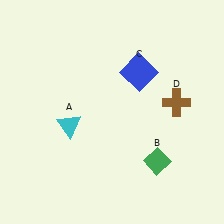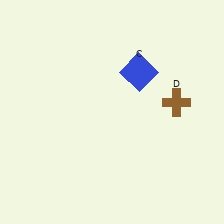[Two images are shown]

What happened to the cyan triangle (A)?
The cyan triangle (A) was removed in Image 2. It was in the bottom-left area of Image 1.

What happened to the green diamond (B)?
The green diamond (B) was removed in Image 2. It was in the bottom-right area of Image 1.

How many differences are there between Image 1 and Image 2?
There are 2 differences between the two images.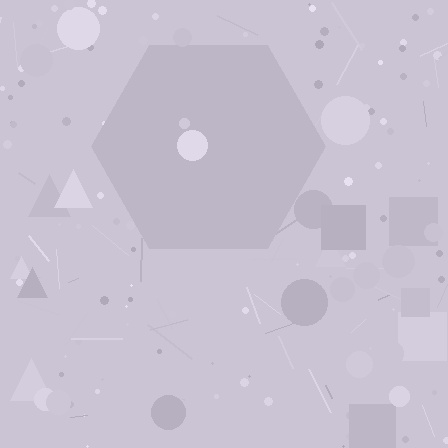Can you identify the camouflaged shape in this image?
The camouflaged shape is a hexagon.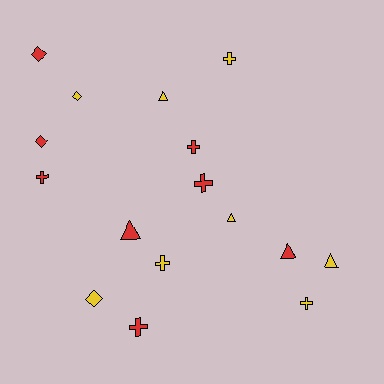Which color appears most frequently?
Red, with 8 objects.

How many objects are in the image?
There are 16 objects.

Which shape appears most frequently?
Cross, with 7 objects.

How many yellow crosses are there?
There are 3 yellow crosses.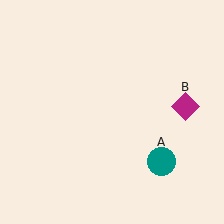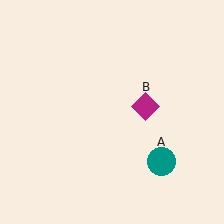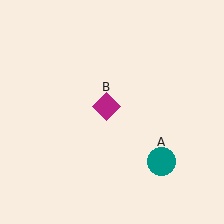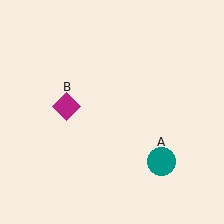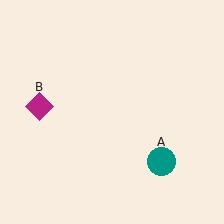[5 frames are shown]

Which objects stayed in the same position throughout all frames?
Teal circle (object A) remained stationary.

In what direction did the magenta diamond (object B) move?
The magenta diamond (object B) moved left.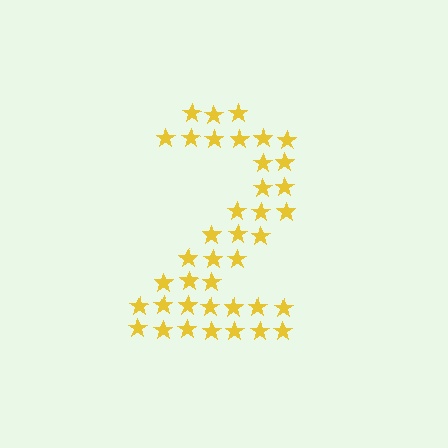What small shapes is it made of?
It is made of small stars.